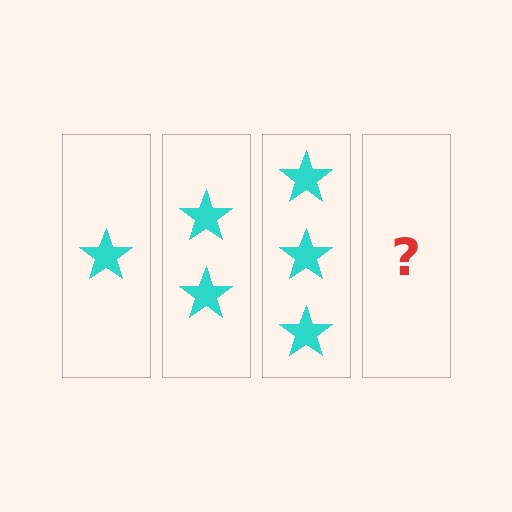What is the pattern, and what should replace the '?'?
The pattern is that each step adds one more star. The '?' should be 4 stars.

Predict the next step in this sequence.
The next step is 4 stars.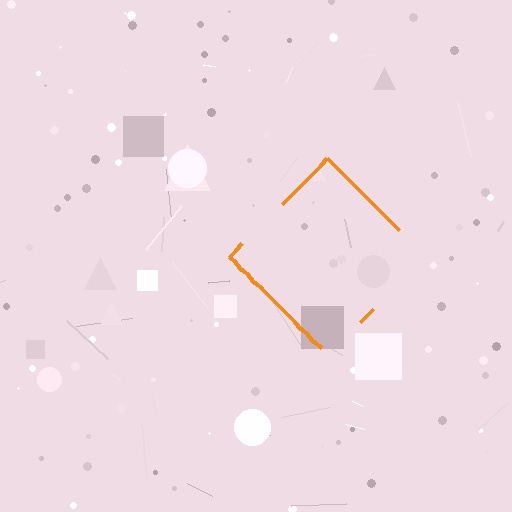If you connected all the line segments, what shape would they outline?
They would outline a diamond.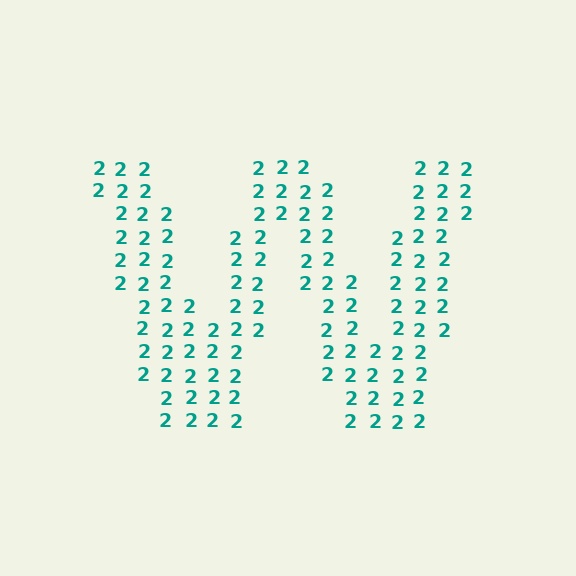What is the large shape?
The large shape is the letter W.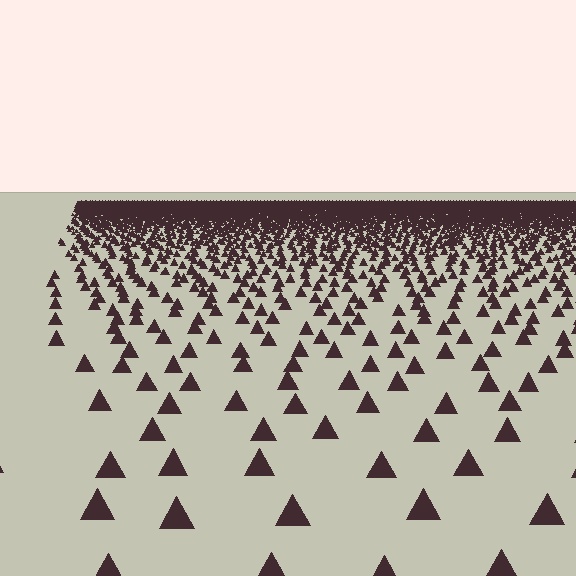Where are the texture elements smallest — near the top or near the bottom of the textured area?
Near the top.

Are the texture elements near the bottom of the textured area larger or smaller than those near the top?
Larger. Near the bottom, elements are closer to the viewer and appear at a bigger on-screen size.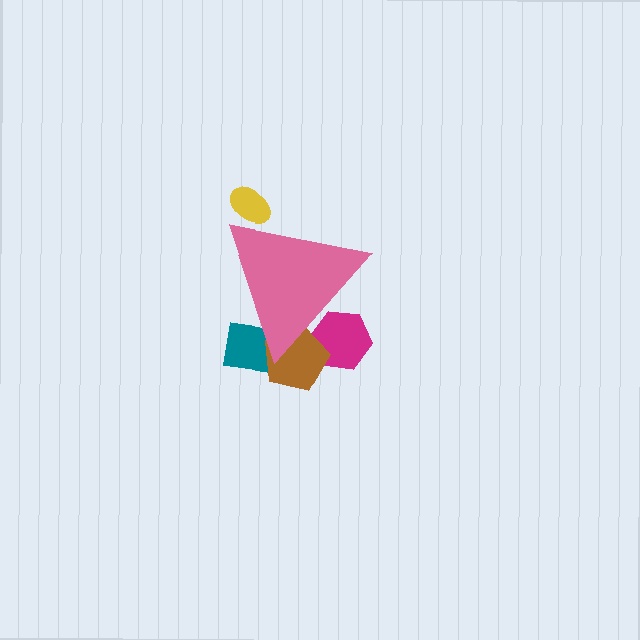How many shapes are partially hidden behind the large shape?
4 shapes are partially hidden.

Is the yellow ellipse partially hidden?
Yes, the yellow ellipse is partially hidden behind the pink triangle.